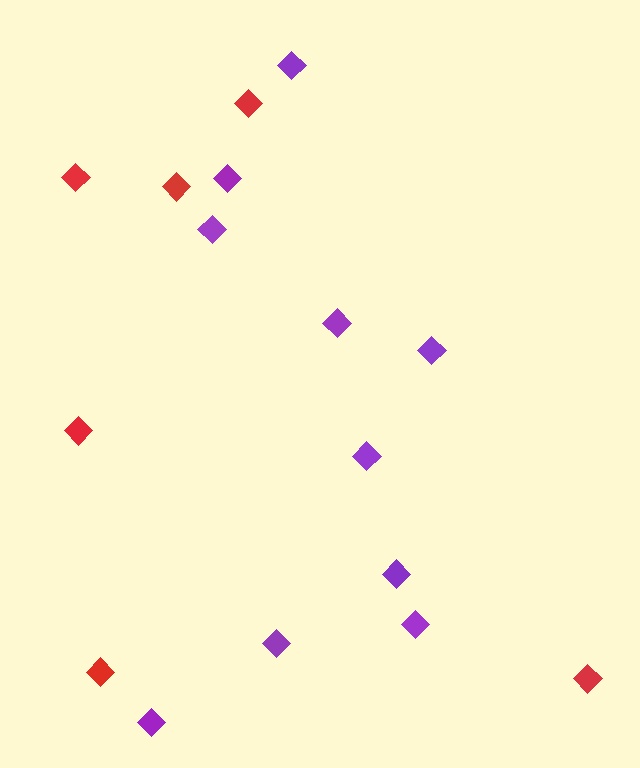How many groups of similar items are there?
There are 2 groups: one group of red diamonds (6) and one group of purple diamonds (10).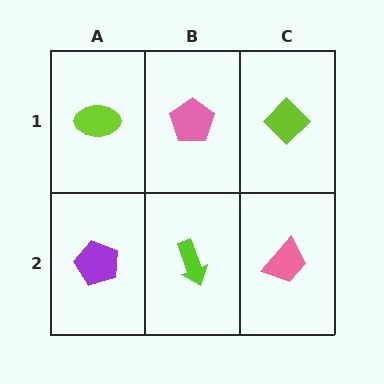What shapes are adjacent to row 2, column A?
A lime ellipse (row 1, column A), a lime arrow (row 2, column B).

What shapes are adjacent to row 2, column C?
A lime diamond (row 1, column C), a lime arrow (row 2, column B).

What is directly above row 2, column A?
A lime ellipse.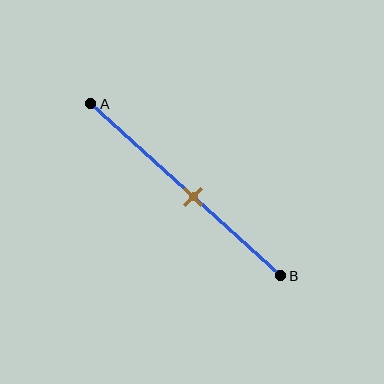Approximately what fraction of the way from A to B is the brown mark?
The brown mark is approximately 55% of the way from A to B.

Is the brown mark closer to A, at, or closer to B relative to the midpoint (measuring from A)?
The brown mark is closer to point B than the midpoint of segment AB.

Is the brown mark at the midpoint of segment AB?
No, the mark is at about 55% from A, not at the 50% midpoint.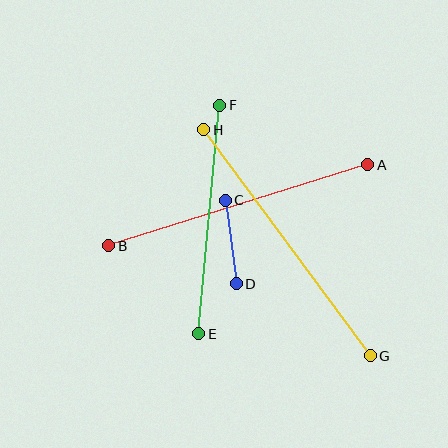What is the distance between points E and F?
The distance is approximately 230 pixels.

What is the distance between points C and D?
The distance is approximately 85 pixels.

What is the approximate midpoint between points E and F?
The midpoint is at approximately (209, 220) pixels.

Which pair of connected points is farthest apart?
Points G and H are farthest apart.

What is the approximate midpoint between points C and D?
The midpoint is at approximately (231, 242) pixels.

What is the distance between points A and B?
The distance is approximately 271 pixels.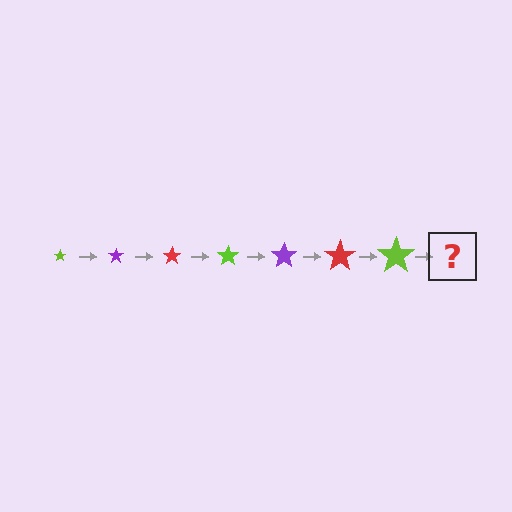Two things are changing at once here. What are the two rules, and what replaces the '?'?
The two rules are that the star grows larger each step and the color cycles through lime, purple, and red. The '?' should be a purple star, larger than the previous one.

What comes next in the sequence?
The next element should be a purple star, larger than the previous one.